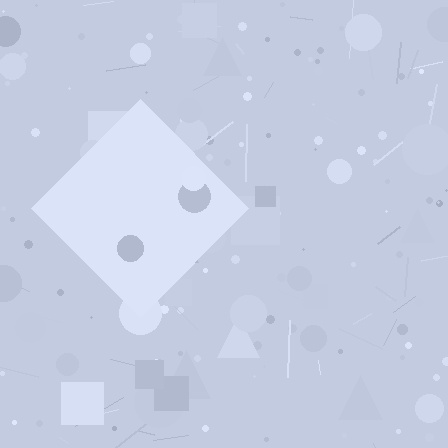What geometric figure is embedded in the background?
A diamond is embedded in the background.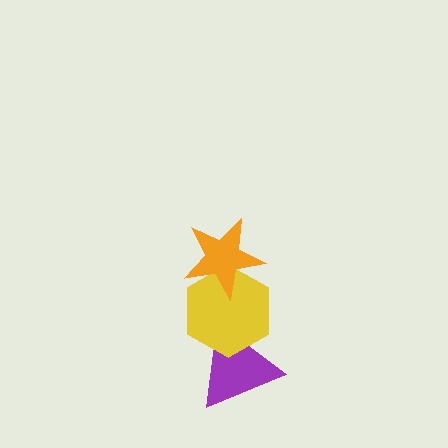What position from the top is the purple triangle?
The purple triangle is 3rd from the top.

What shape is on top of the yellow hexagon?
The orange star is on top of the yellow hexagon.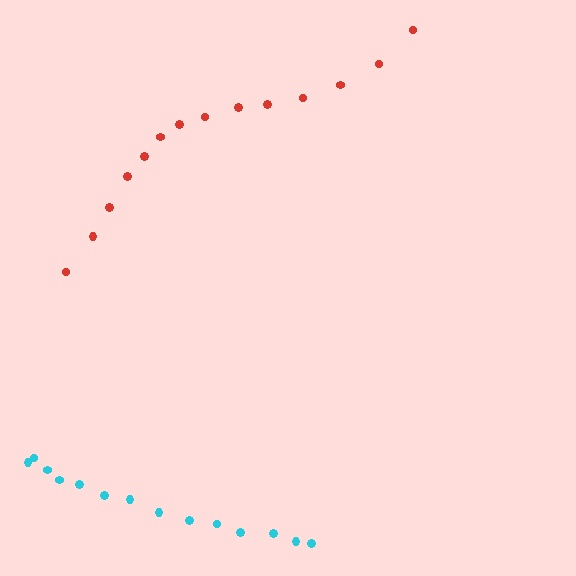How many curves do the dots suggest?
There are 2 distinct paths.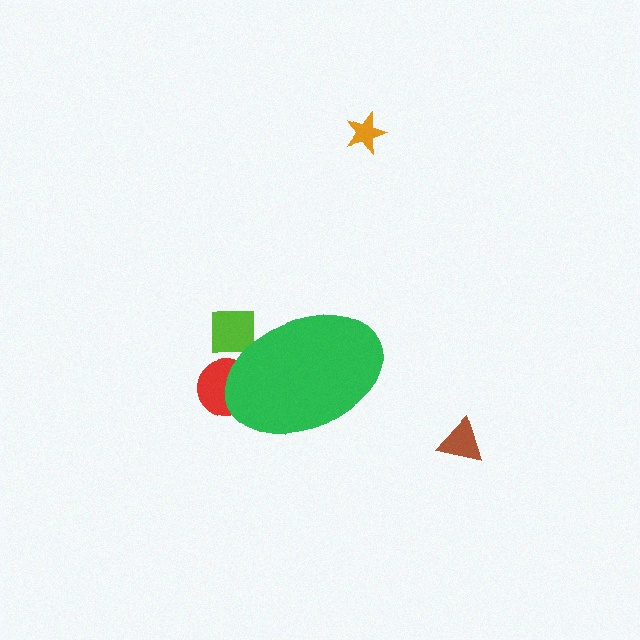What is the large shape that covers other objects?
A green ellipse.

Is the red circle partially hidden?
Yes, the red circle is partially hidden behind the green ellipse.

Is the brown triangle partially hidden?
No, the brown triangle is fully visible.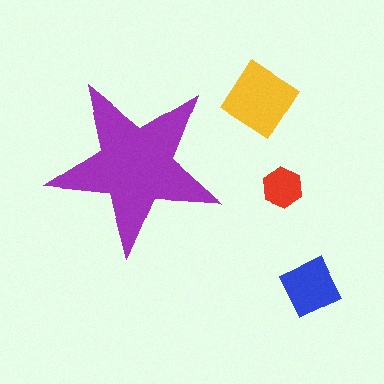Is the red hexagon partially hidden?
No, the red hexagon is fully visible.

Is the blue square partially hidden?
No, the blue square is fully visible.